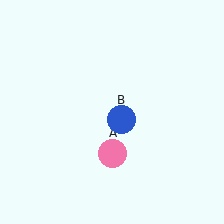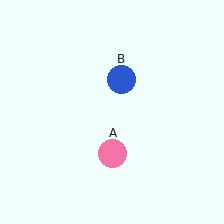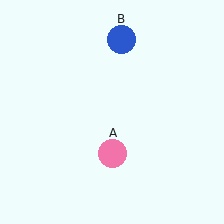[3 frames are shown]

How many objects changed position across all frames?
1 object changed position: blue circle (object B).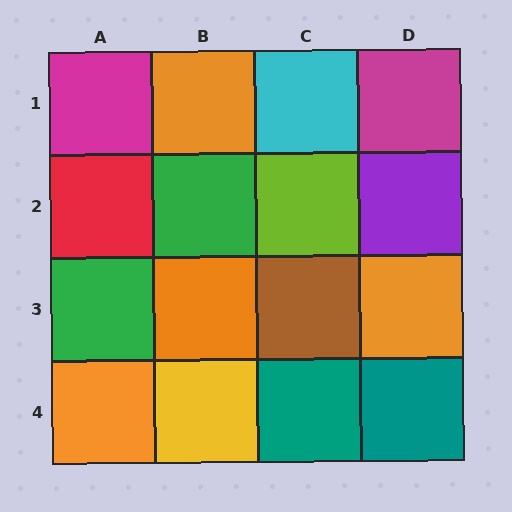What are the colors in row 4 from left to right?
Orange, yellow, teal, teal.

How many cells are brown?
1 cell is brown.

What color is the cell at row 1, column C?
Cyan.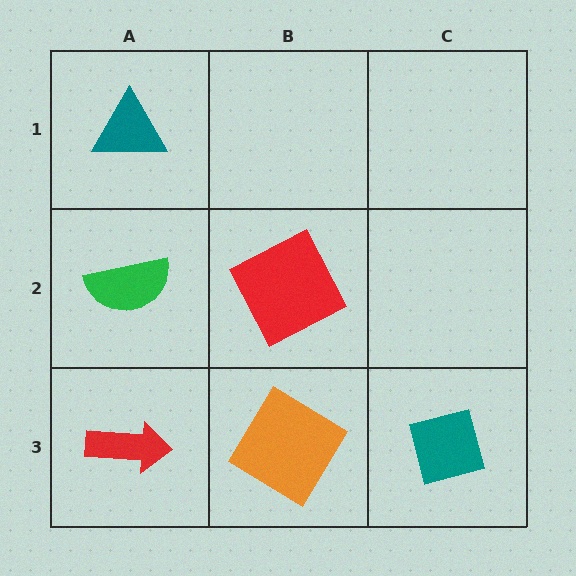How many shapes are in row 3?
3 shapes.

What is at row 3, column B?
An orange diamond.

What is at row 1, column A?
A teal triangle.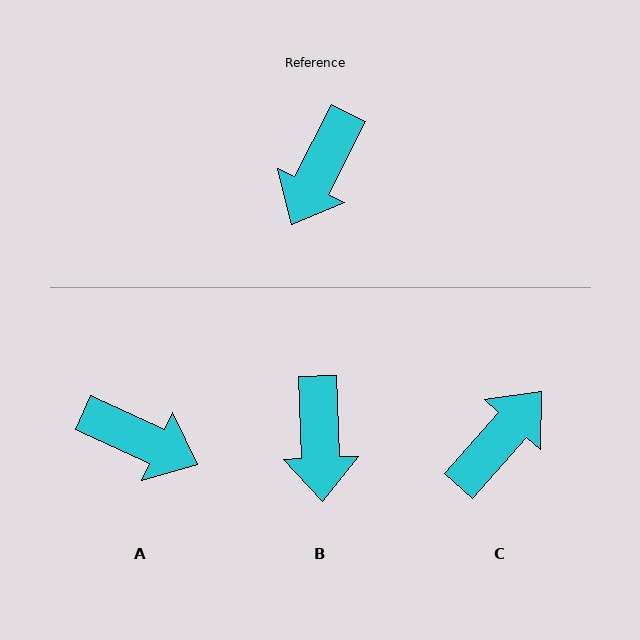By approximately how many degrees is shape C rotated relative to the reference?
Approximately 166 degrees counter-clockwise.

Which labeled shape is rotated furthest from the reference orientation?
C, about 166 degrees away.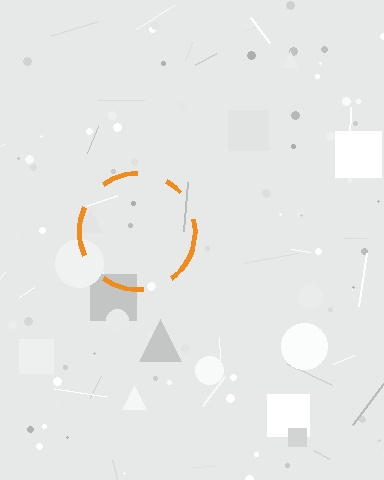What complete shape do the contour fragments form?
The contour fragments form a circle.